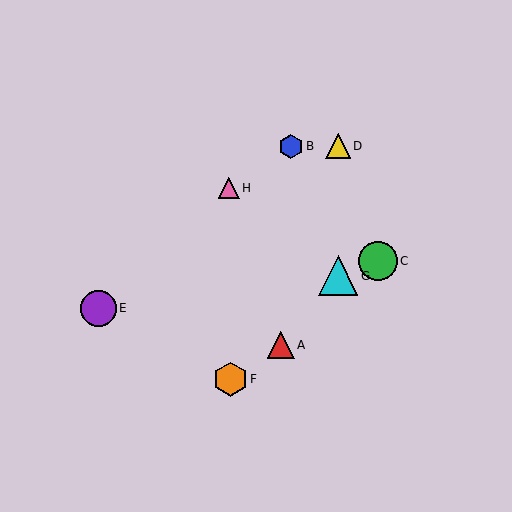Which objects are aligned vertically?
Objects D, G are aligned vertically.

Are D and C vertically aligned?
No, D is at x≈338 and C is at x≈378.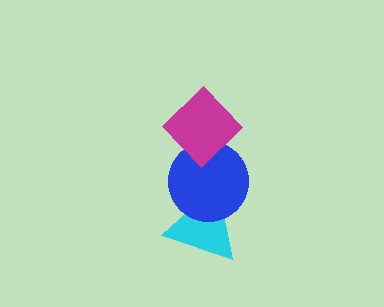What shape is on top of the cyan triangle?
The blue circle is on top of the cyan triangle.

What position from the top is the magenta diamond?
The magenta diamond is 1st from the top.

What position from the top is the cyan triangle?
The cyan triangle is 3rd from the top.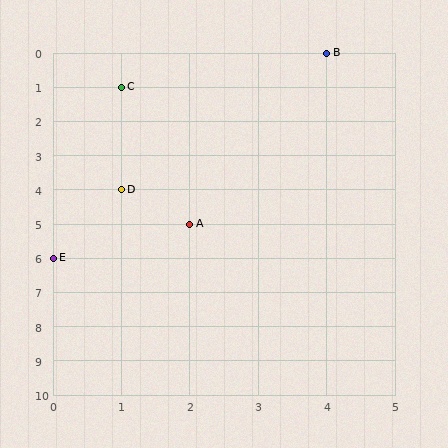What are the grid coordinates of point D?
Point D is at grid coordinates (1, 4).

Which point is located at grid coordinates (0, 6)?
Point E is at (0, 6).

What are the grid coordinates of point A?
Point A is at grid coordinates (2, 5).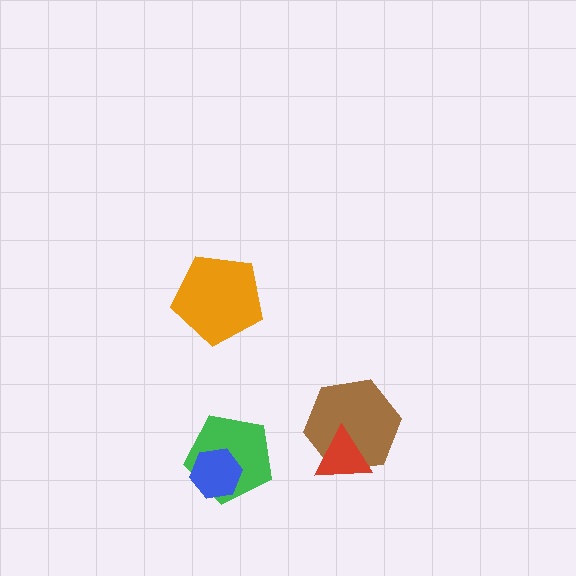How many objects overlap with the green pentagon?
1 object overlaps with the green pentagon.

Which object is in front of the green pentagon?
The blue hexagon is in front of the green pentagon.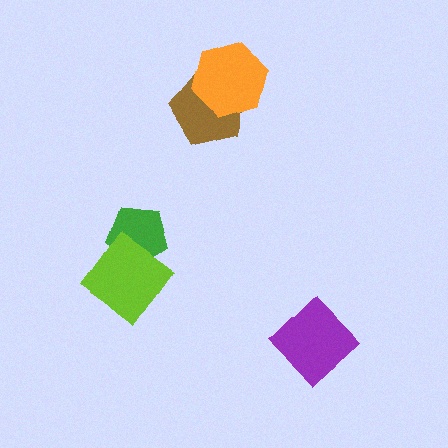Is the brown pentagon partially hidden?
Yes, it is partially covered by another shape.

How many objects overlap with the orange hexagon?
1 object overlaps with the orange hexagon.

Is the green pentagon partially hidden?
Yes, it is partially covered by another shape.